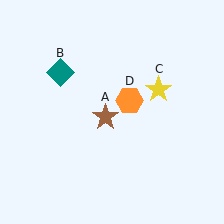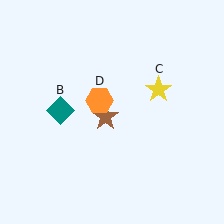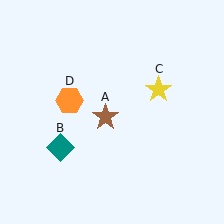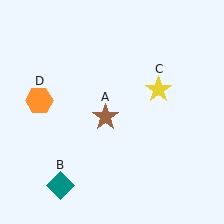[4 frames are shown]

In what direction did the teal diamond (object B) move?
The teal diamond (object B) moved down.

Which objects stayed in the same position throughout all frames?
Brown star (object A) and yellow star (object C) remained stationary.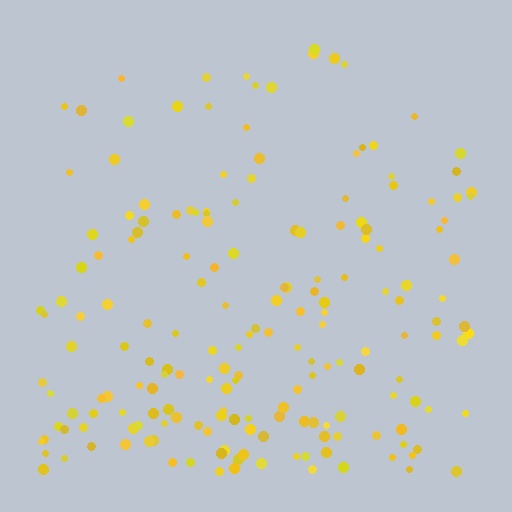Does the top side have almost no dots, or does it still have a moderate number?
Still a moderate number, just noticeably fewer than the bottom.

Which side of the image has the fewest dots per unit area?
The top.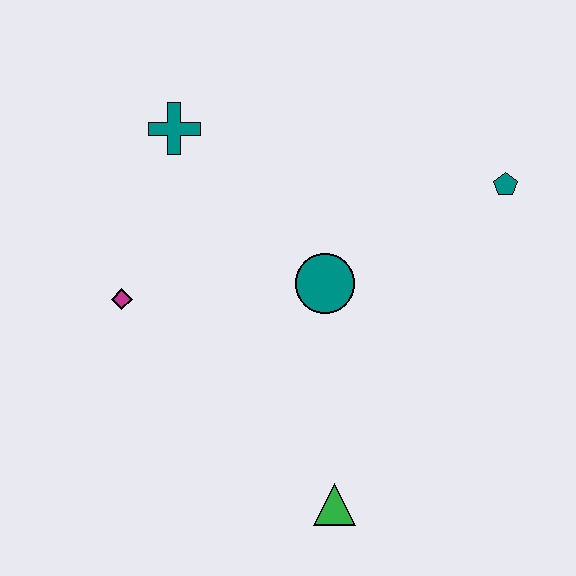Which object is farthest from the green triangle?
The teal cross is farthest from the green triangle.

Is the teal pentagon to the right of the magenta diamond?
Yes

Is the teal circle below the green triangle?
No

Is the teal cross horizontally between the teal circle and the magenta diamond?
Yes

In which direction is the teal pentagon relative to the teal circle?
The teal pentagon is to the right of the teal circle.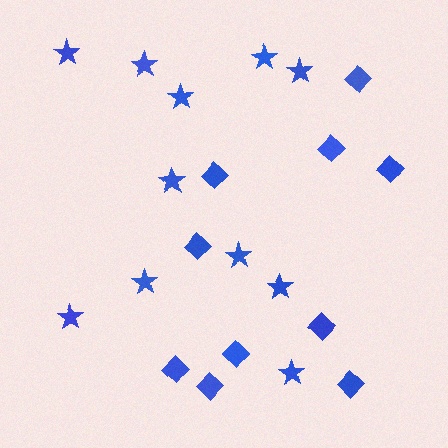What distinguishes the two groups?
There are 2 groups: one group of stars (11) and one group of diamonds (10).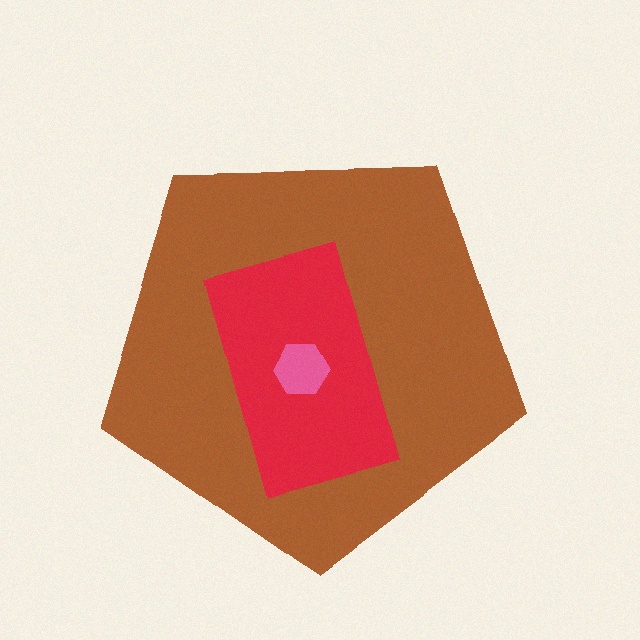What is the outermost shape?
The brown pentagon.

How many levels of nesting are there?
3.